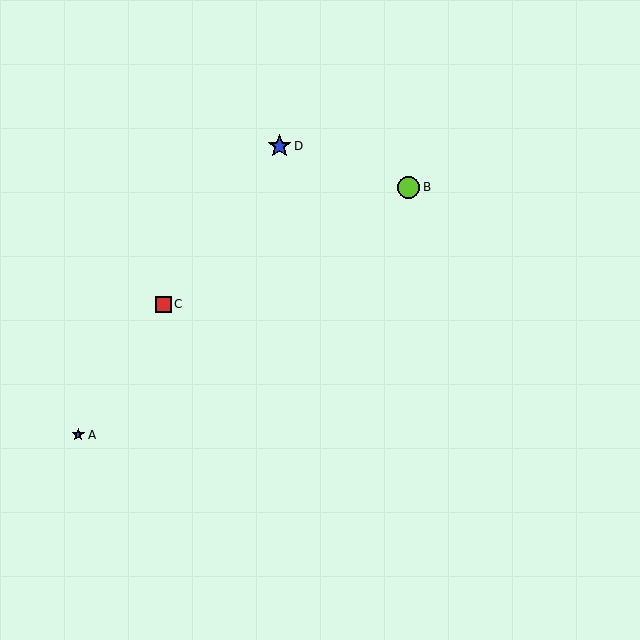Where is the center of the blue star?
The center of the blue star is at (78, 435).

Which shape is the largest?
The blue star (labeled D) is the largest.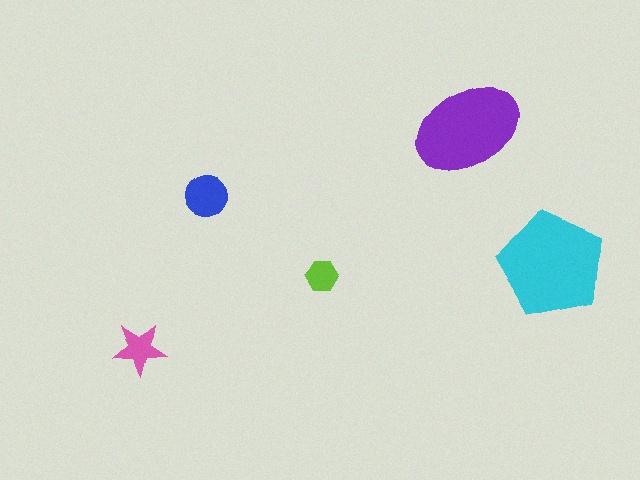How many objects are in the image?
There are 5 objects in the image.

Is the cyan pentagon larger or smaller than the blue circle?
Larger.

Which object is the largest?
The cyan pentagon.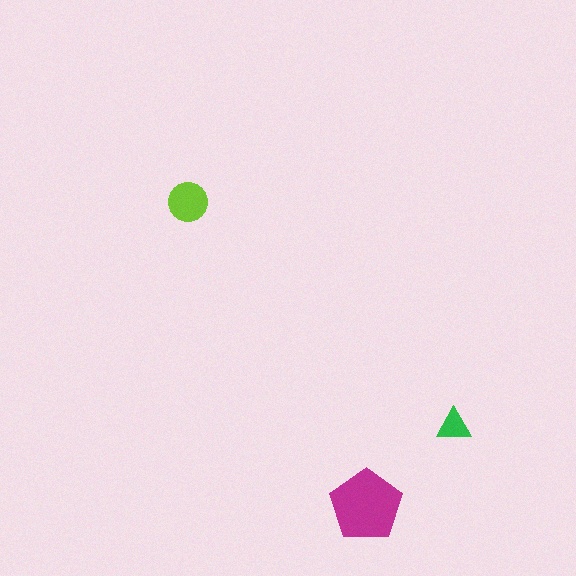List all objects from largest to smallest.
The magenta pentagon, the lime circle, the green triangle.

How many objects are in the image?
There are 3 objects in the image.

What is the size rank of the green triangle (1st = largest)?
3rd.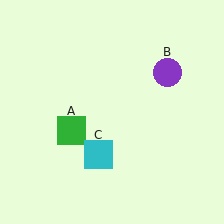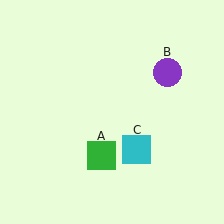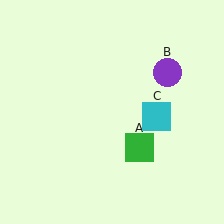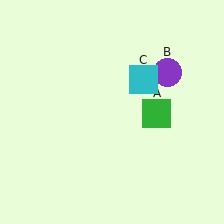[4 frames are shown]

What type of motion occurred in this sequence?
The green square (object A), cyan square (object C) rotated counterclockwise around the center of the scene.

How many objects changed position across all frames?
2 objects changed position: green square (object A), cyan square (object C).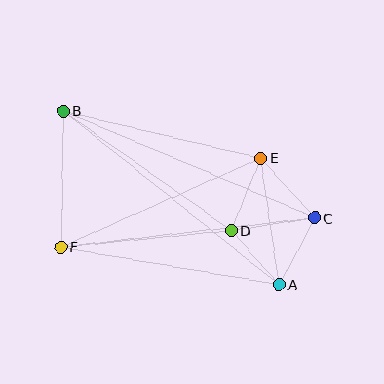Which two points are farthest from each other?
Points A and B are farthest from each other.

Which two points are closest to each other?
Points A and D are closest to each other.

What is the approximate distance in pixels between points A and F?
The distance between A and F is approximately 221 pixels.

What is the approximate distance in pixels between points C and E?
The distance between C and E is approximately 81 pixels.